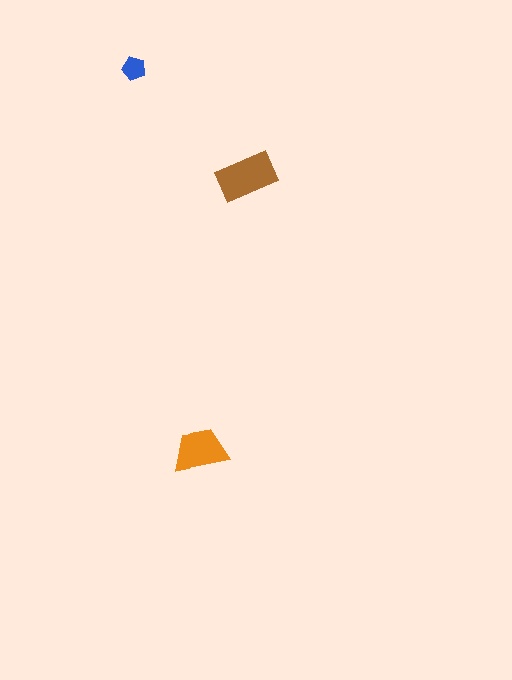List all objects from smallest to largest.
The blue pentagon, the orange trapezoid, the brown rectangle.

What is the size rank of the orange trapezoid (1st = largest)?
2nd.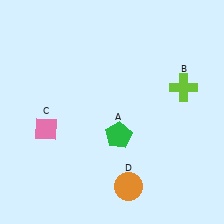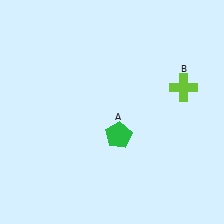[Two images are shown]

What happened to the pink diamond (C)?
The pink diamond (C) was removed in Image 2. It was in the bottom-left area of Image 1.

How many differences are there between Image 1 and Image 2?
There are 2 differences between the two images.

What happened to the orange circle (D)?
The orange circle (D) was removed in Image 2. It was in the bottom-right area of Image 1.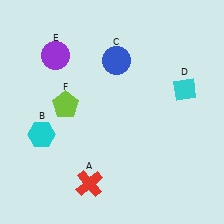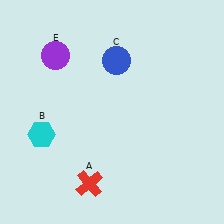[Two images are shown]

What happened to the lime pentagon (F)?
The lime pentagon (F) was removed in Image 2. It was in the top-left area of Image 1.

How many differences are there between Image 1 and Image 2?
There are 2 differences between the two images.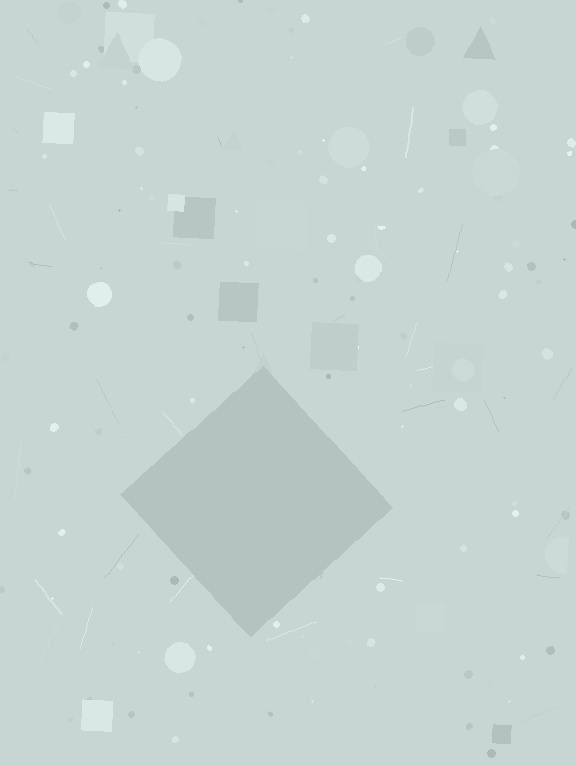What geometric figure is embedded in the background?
A diamond is embedded in the background.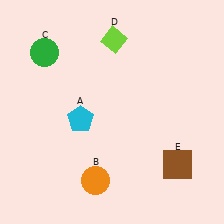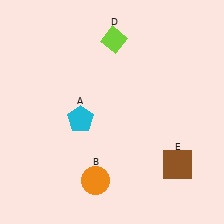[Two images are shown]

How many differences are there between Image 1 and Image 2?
There is 1 difference between the two images.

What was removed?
The green circle (C) was removed in Image 2.